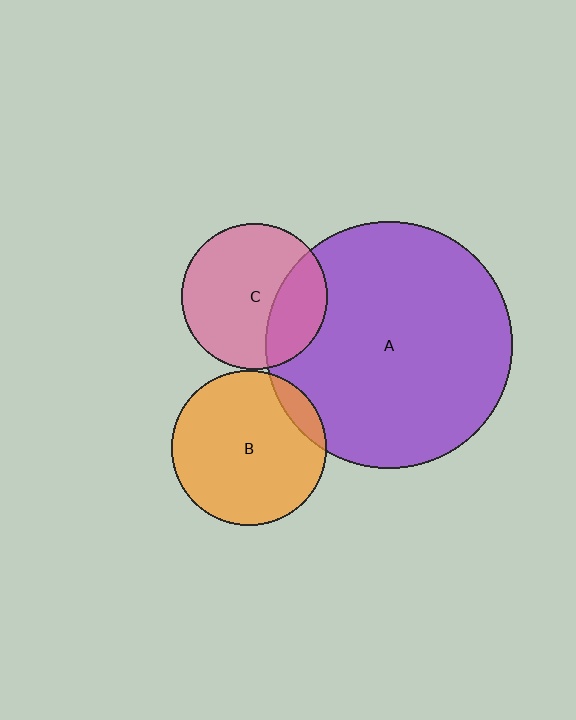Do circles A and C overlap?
Yes.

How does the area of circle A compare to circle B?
Approximately 2.5 times.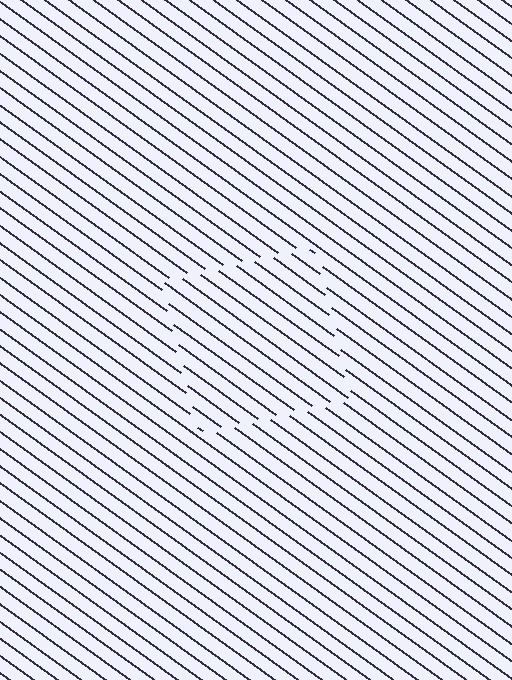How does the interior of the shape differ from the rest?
The interior of the shape contains the same grating, shifted by half a period — the contour is defined by the phase discontinuity where line-ends from the inner and outer gratings abut.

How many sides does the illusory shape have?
4 sides — the line-ends trace a square.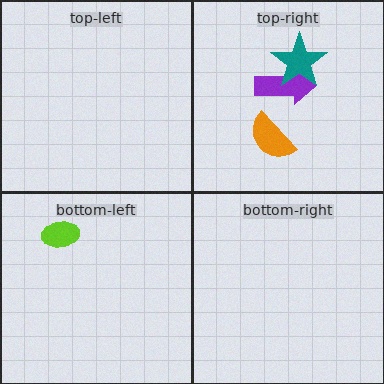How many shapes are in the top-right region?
3.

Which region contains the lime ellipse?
The bottom-left region.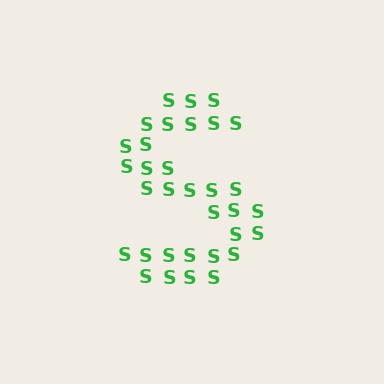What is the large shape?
The large shape is the letter S.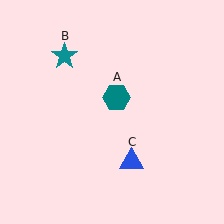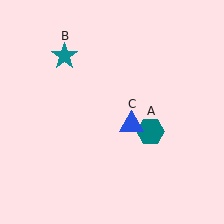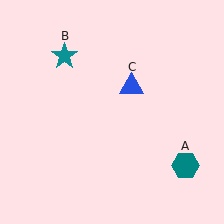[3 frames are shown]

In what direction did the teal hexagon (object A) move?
The teal hexagon (object A) moved down and to the right.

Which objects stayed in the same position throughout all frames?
Teal star (object B) remained stationary.